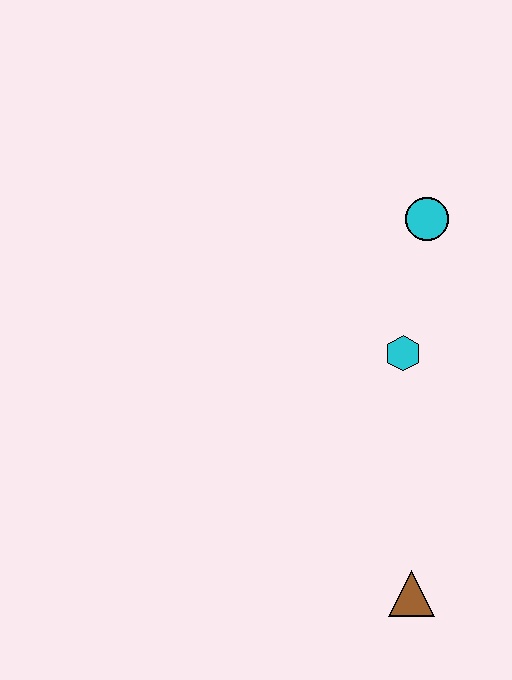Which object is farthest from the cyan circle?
The brown triangle is farthest from the cyan circle.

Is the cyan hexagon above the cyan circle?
No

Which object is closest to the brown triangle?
The cyan hexagon is closest to the brown triangle.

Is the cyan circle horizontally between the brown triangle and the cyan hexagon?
No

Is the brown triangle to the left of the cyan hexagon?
No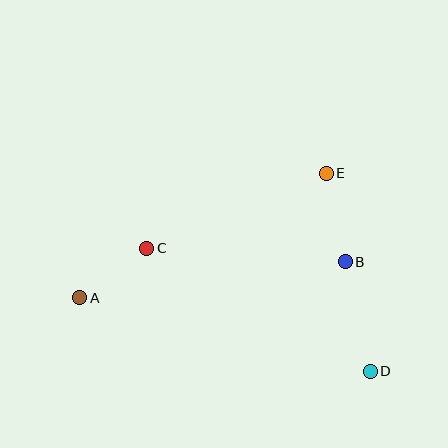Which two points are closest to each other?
Points A and C are closest to each other.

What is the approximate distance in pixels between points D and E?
The distance between D and E is approximately 203 pixels.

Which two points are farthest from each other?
Points A and D are farthest from each other.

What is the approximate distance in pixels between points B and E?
The distance between B and E is approximately 91 pixels.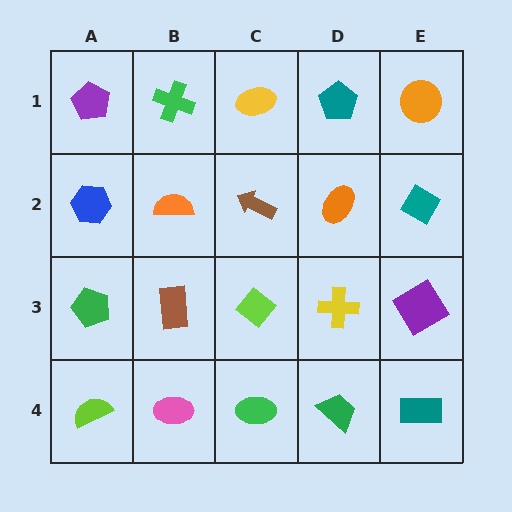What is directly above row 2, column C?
A yellow ellipse.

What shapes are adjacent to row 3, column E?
A teal diamond (row 2, column E), a teal rectangle (row 4, column E), a yellow cross (row 3, column D).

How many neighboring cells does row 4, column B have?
3.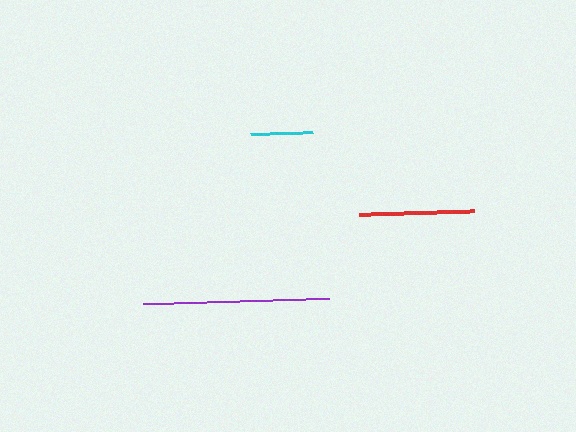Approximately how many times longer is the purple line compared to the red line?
The purple line is approximately 1.6 times the length of the red line.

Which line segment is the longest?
The purple line is the longest at approximately 186 pixels.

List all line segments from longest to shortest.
From longest to shortest: purple, red, cyan.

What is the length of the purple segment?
The purple segment is approximately 186 pixels long.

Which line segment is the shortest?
The cyan line is the shortest at approximately 62 pixels.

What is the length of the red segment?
The red segment is approximately 114 pixels long.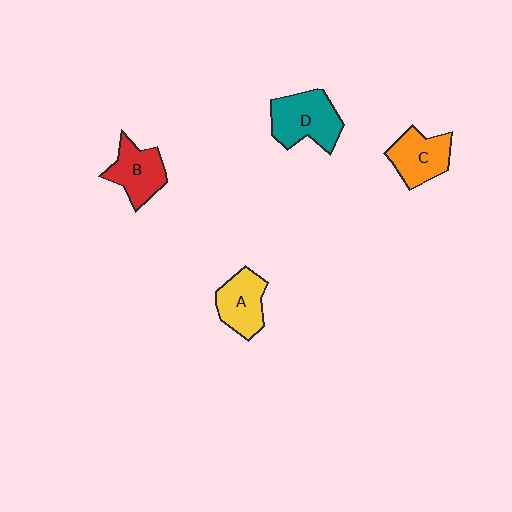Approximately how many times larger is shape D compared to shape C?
Approximately 1.3 times.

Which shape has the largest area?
Shape D (teal).